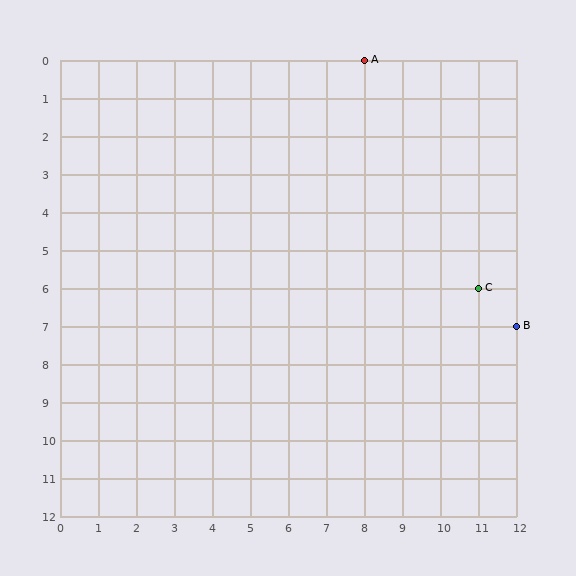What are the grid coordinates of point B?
Point B is at grid coordinates (12, 7).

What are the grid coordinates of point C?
Point C is at grid coordinates (11, 6).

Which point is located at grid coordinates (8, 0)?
Point A is at (8, 0).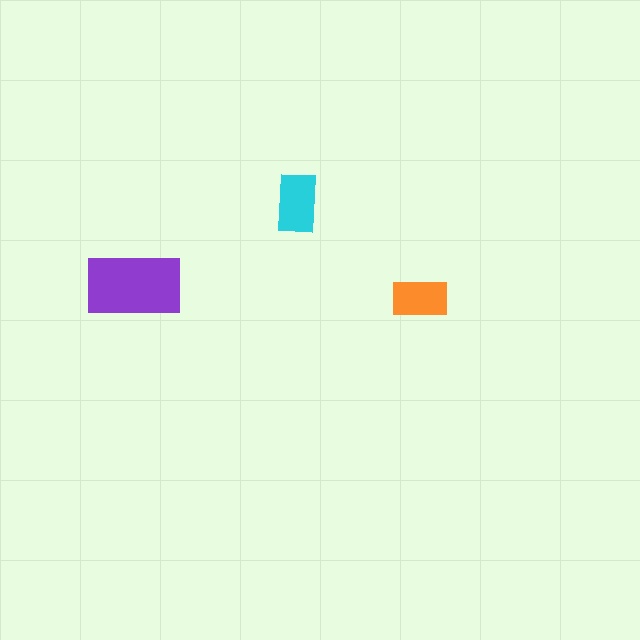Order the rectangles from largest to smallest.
the purple one, the cyan one, the orange one.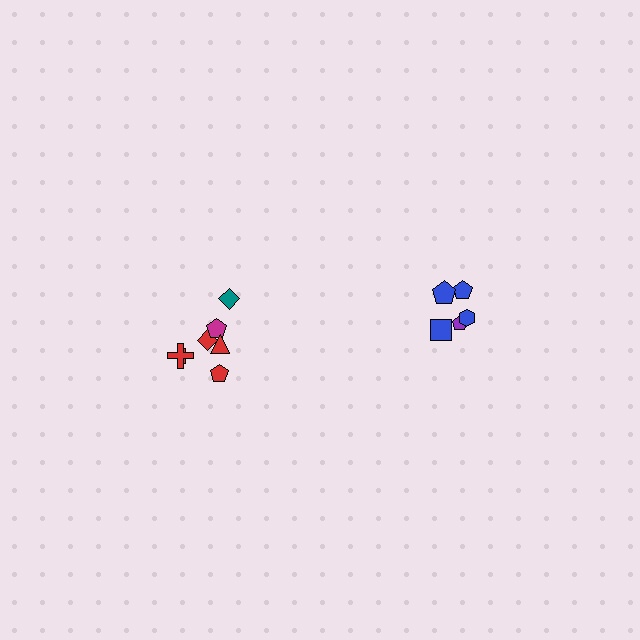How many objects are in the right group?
There are 5 objects.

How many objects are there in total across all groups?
There are 12 objects.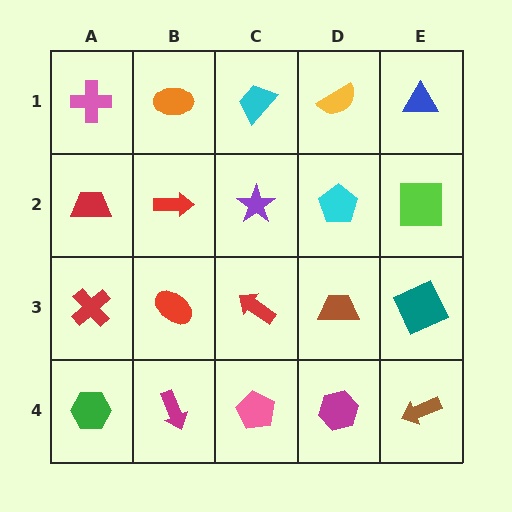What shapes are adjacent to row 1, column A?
A red trapezoid (row 2, column A), an orange ellipse (row 1, column B).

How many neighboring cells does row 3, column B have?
4.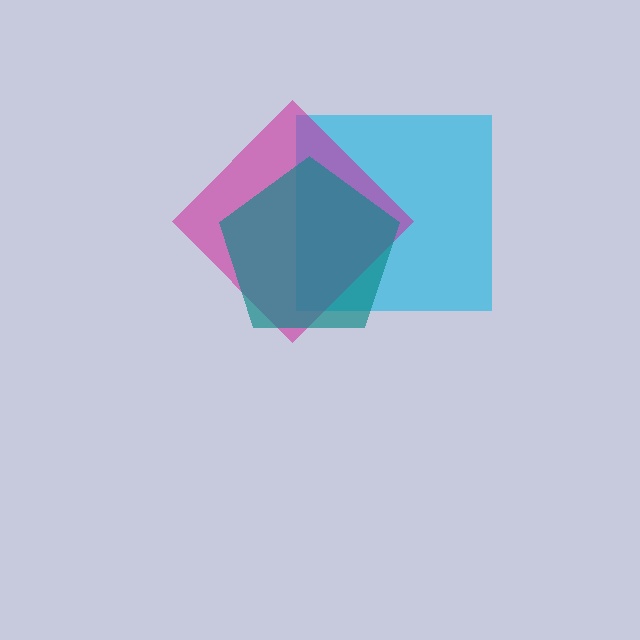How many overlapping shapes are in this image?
There are 3 overlapping shapes in the image.